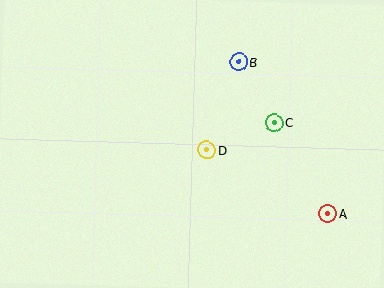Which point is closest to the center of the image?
Point D at (207, 150) is closest to the center.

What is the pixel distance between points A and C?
The distance between A and C is 106 pixels.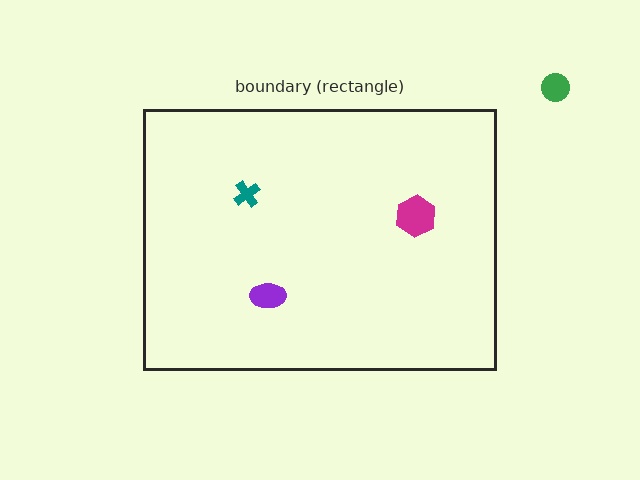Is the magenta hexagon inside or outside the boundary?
Inside.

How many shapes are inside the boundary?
3 inside, 1 outside.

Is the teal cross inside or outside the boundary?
Inside.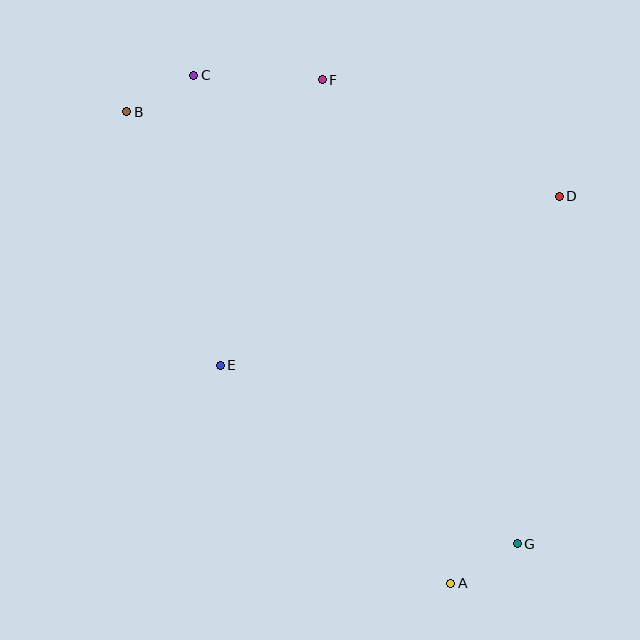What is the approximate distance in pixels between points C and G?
The distance between C and G is approximately 569 pixels.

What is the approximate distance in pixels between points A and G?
The distance between A and G is approximately 77 pixels.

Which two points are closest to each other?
Points B and C are closest to each other.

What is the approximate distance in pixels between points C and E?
The distance between C and E is approximately 291 pixels.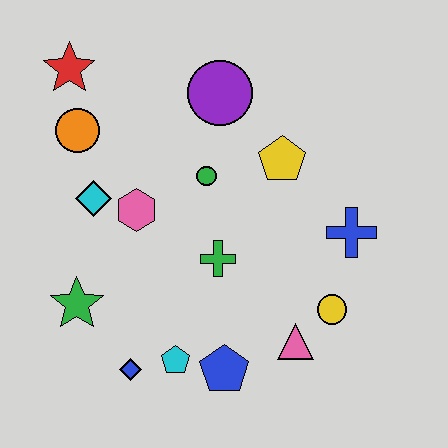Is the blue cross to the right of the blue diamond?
Yes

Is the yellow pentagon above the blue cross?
Yes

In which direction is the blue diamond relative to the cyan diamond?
The blue diamond is below the cyan diamond.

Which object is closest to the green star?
The blue diamond is closest to the green star.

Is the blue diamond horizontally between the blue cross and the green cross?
No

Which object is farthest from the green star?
The blue cross is farthest from the green star.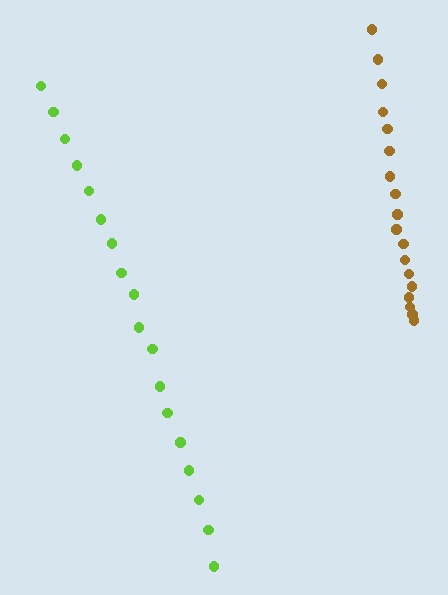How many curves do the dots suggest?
There are 2 distinct paths.